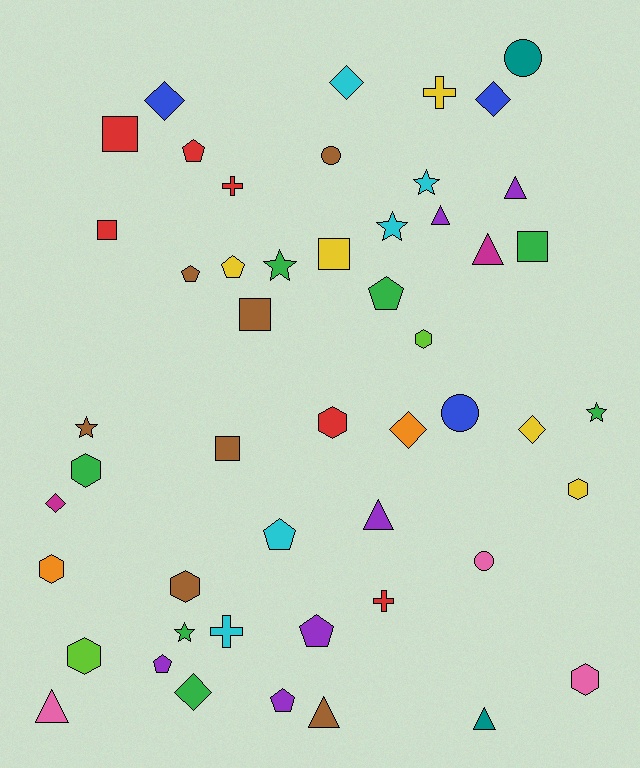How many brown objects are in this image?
There are 7 brown objects.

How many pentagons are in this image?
There are 8 pentagons.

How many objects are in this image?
There are 50 objects.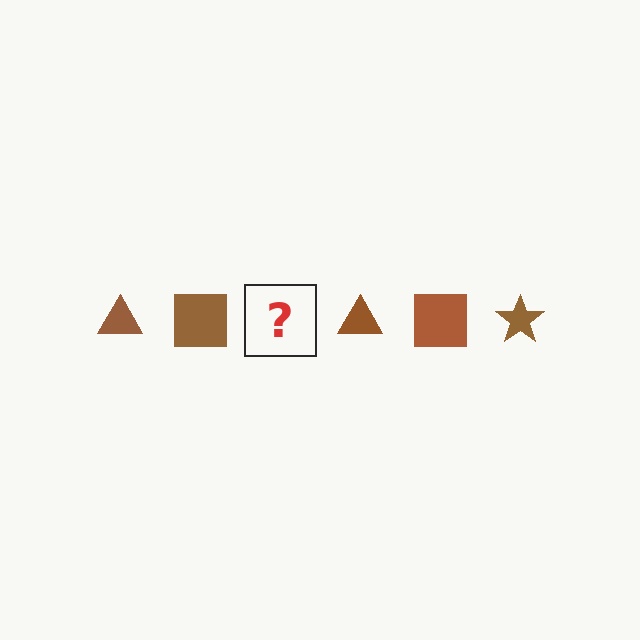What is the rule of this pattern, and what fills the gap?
The rule is that the pattern cycles through triangle, square, star shapes in brown. The gap should be filled with a brown star.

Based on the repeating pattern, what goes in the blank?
The blank should be a brown star.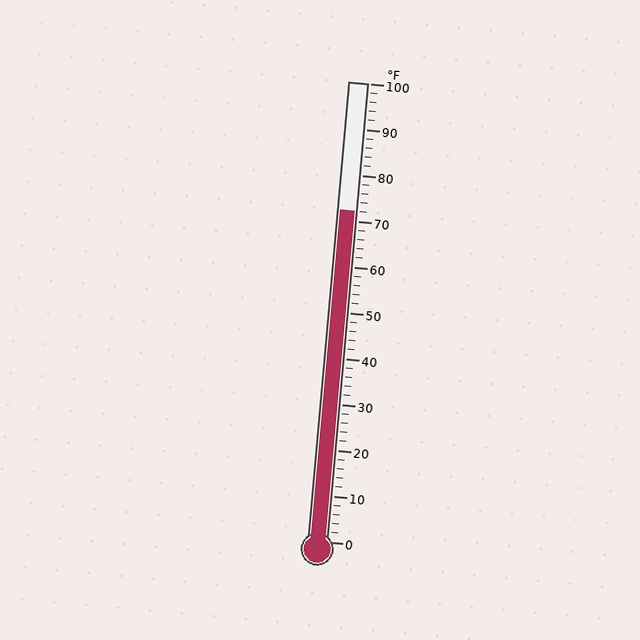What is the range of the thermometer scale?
The thermometer scale ranges from 0°F to 100°F.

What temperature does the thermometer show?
The thermometer shows approximately 72°F.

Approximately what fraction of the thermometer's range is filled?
The thermometer is filled to approximately 70% of its range.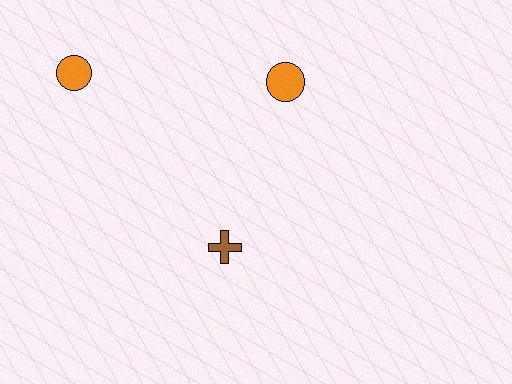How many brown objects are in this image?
There is 1 brown object.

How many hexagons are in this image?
There are no hexagons.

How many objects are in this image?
There are 3 objects.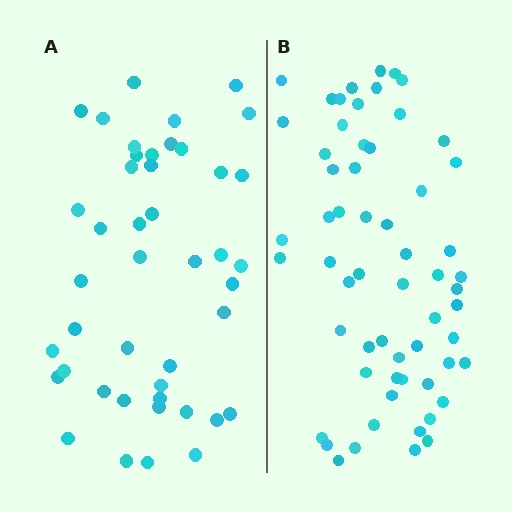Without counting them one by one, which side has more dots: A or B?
Region B (the right region) has more dots.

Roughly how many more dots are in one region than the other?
Region B has approximately 15 more dots than region A.